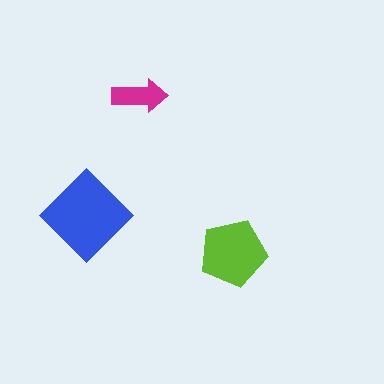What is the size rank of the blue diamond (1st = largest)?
1st.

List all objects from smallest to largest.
The magenta arrow, the lime pentagon, the blue diamond.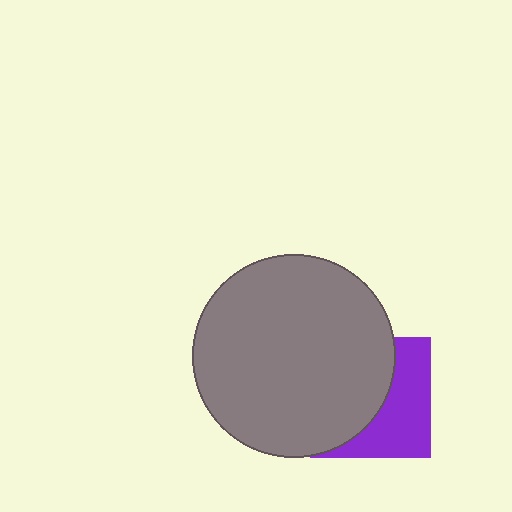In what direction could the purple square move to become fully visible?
The purple square could move right. That would shift it out from behind the gray circle entirely.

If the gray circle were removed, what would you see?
You would see the complete purple square.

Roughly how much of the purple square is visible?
A small part of it is visible (roughly 44%).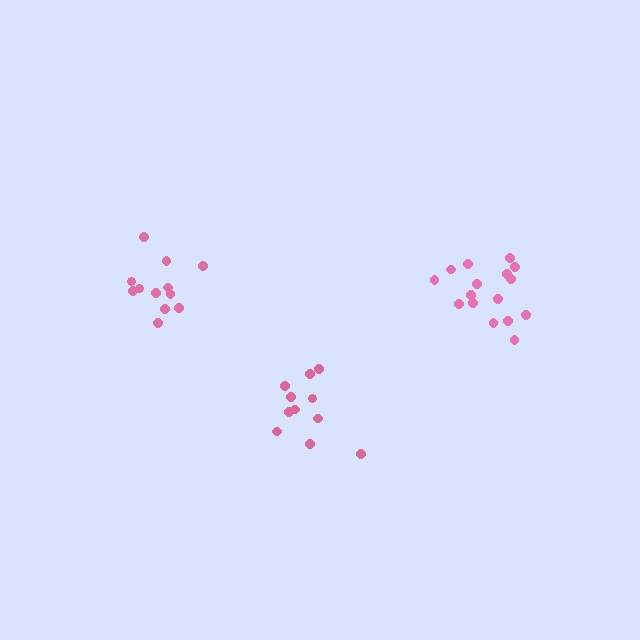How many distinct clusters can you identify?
There are 3 distinct clusters.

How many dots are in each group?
Group 1: 12 dots, Group 2: 16 dots, Group 3: 11 dots (39 total).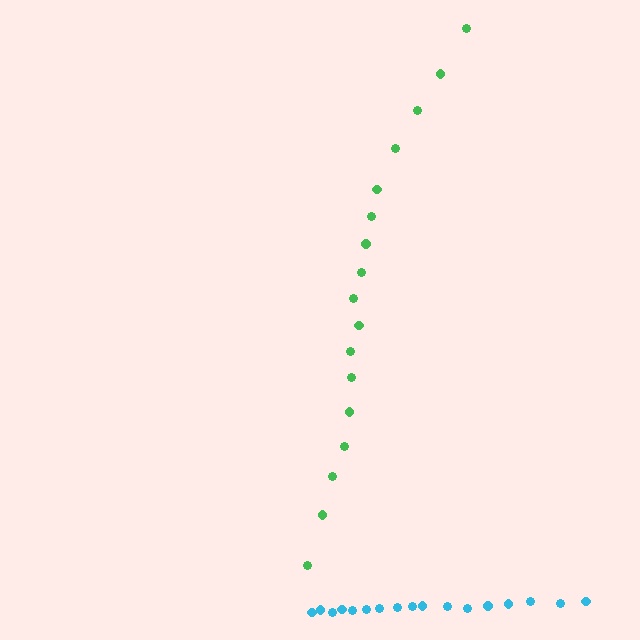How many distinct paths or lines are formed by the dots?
There are 2 distinct paths.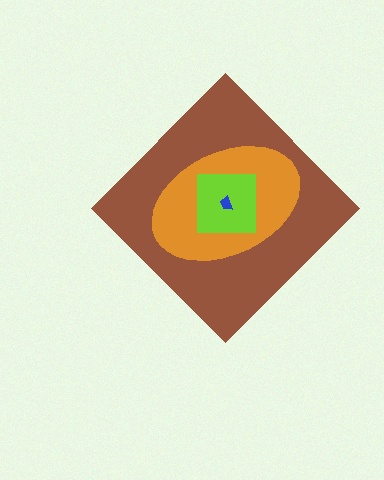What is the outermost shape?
The brown diamond.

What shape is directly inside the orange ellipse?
The lime square.